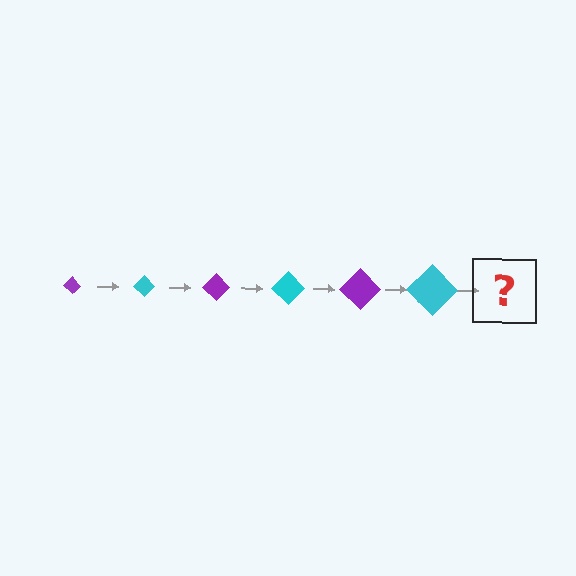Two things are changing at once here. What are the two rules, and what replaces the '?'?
The two rules are that the diamond grows larger each step and the color cycles through purple and cyan. The '?' should be a purple diamond, larger than the previous one.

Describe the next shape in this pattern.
It should be a purple diamond, larger than the previous one.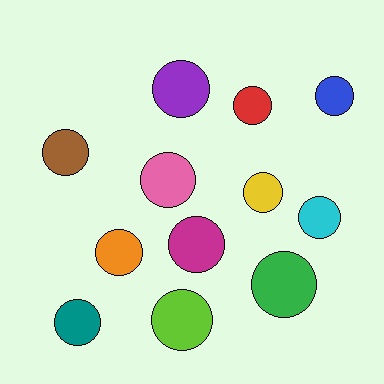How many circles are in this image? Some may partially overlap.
There are 12 circles.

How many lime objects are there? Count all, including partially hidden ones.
There is 1 lime object.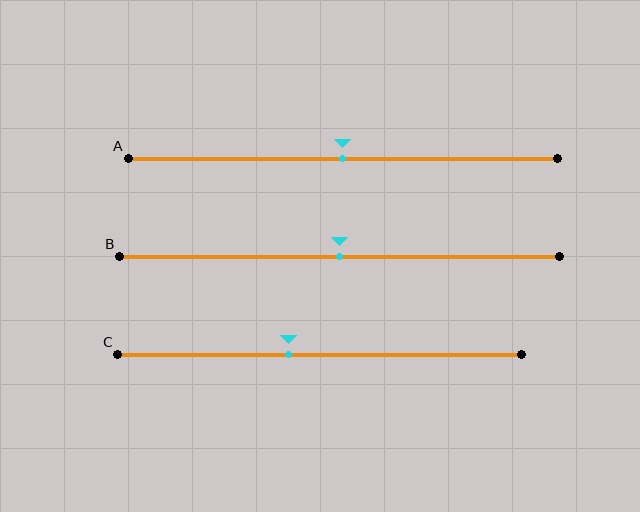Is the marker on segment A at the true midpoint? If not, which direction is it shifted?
Yes, the marker on segment A is at the true midpoint.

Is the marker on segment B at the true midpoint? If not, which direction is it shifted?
Yes, the marker on segment B is at the true midpoint.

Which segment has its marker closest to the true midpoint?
Segment A has its marker closest to the true midpoint.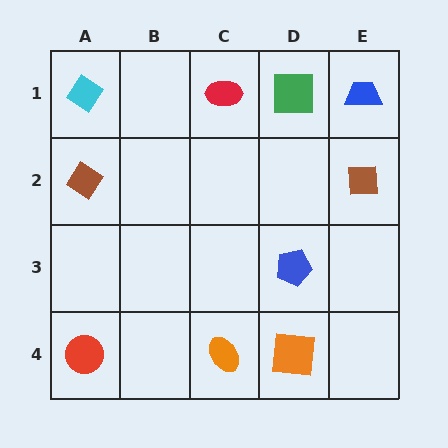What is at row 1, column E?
A blue trapezoid.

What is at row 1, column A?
A cyan diamond.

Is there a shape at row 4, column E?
No, that cell is empty.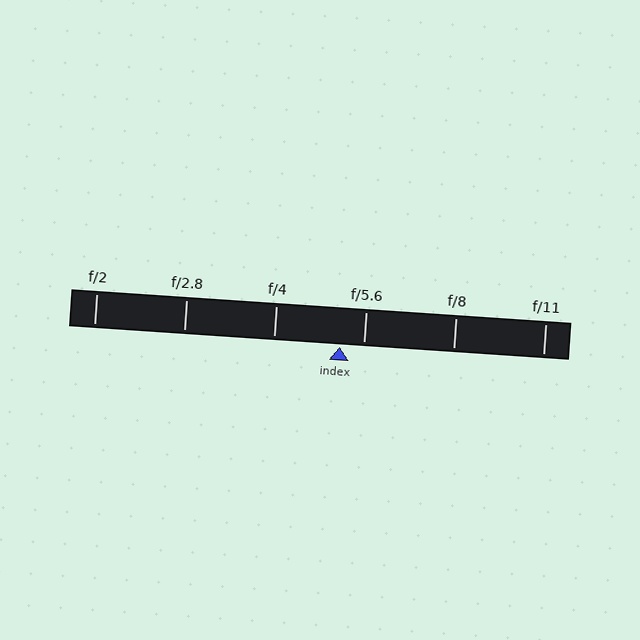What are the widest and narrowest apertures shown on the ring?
The widest aperture shown is f/2 and the narrowest is f/11.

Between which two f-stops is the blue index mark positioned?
The index mark is between f/4 and f/5.6.